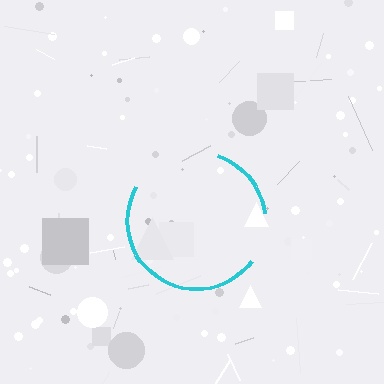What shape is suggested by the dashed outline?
The dashed outline suggests a circle.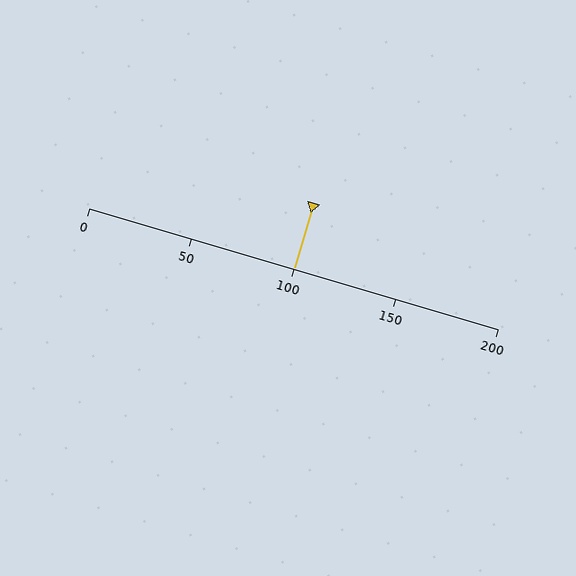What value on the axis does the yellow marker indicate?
The marker indicates approximately 100.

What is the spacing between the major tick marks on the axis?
The major ticks are spaced 50 apart.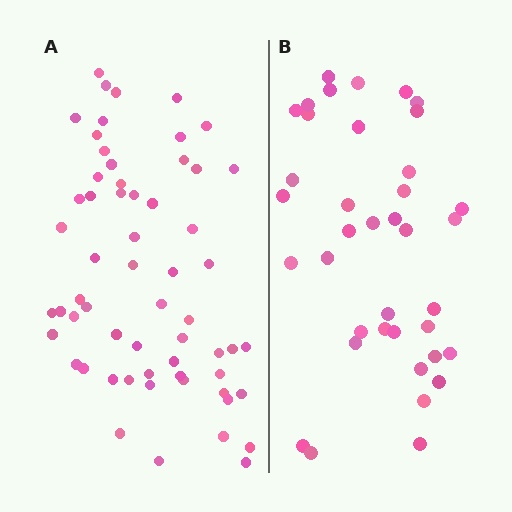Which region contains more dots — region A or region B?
Region A (the left region) has more dots.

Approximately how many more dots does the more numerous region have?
Region A has approximately 20 more dots than region B.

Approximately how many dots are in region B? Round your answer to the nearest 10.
About 40 dots. (The exact count is 38, which rounds to 40.)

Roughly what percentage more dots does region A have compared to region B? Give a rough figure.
About 60% more.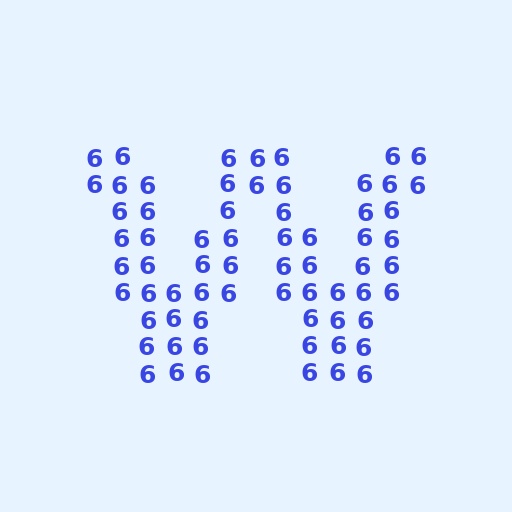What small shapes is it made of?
It is made of small digit 6's.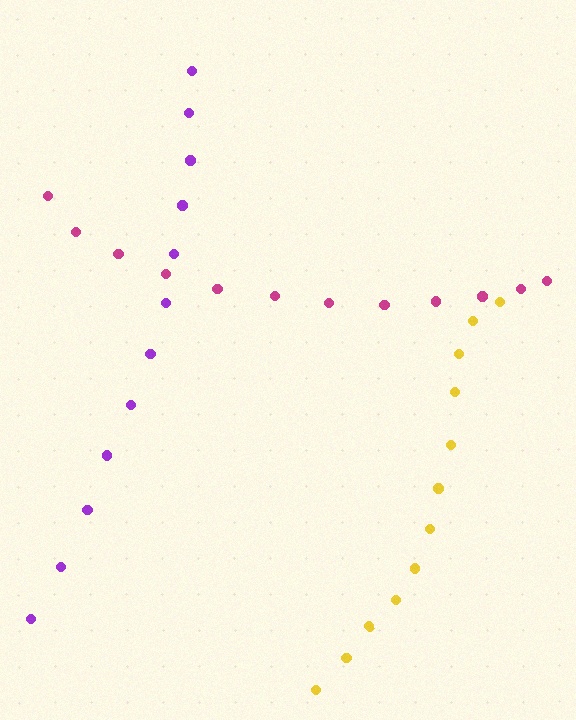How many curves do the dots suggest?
There are 3 distinct paths.